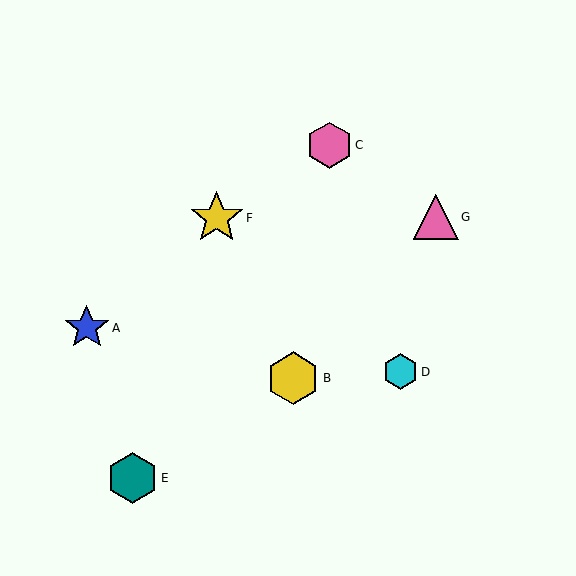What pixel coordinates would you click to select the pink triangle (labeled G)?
Click at (436, 217) to select the pink triangle G.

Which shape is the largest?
The yellow star (labeled F) is the largest.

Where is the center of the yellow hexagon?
The center of the yellow hexagon is at (293, 378).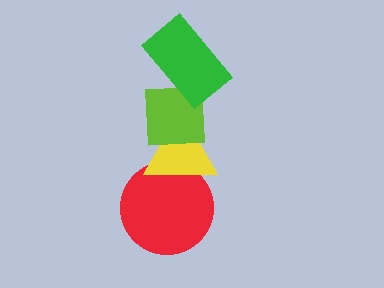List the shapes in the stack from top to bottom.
From top to bottom: the green rectangle, the lime square, the yellow triangle, the red circle.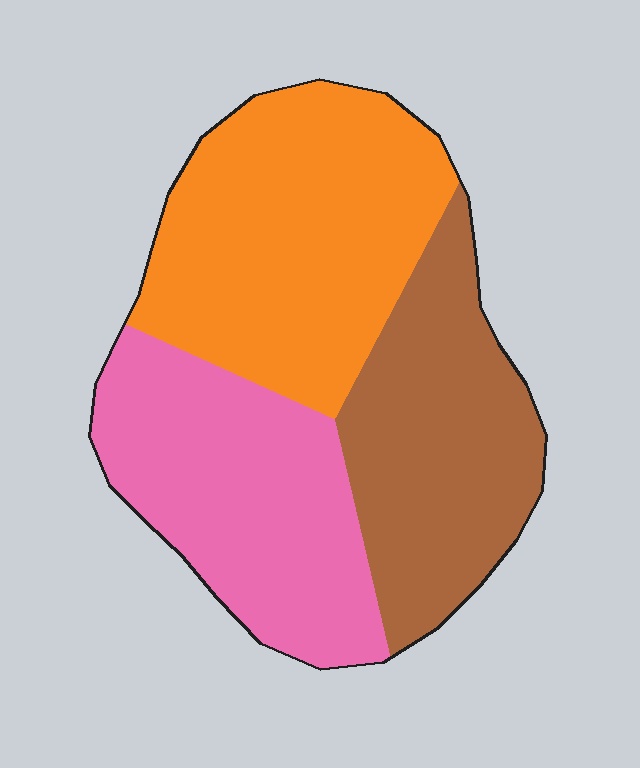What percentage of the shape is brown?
Brown takes up between a sixth and a third of the shape.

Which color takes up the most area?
Orange, at roughly 40%.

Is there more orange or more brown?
Orange.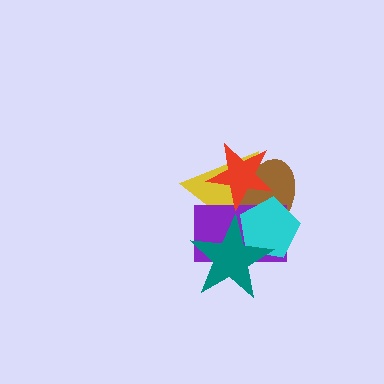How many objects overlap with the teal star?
4 objects overlap with the teal star.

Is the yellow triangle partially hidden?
Yes, it is partially covered by another shape.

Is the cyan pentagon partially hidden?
Yes, it is partially covered by another shape.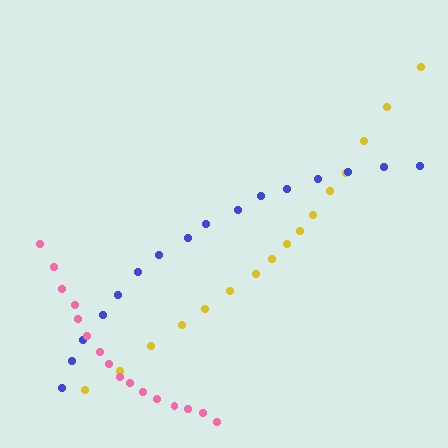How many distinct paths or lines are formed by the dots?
There are 3 distinct paths.